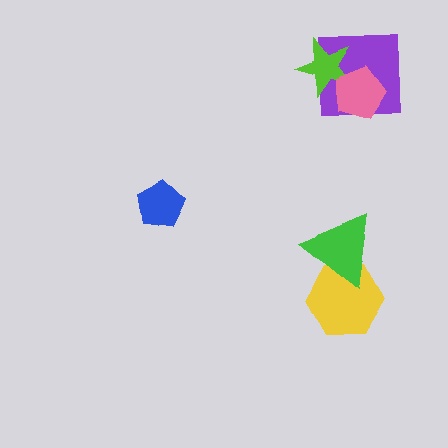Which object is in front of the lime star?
The pink pentagon is in front of the lime star.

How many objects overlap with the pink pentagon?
2 objects overlap with the pink pentagon.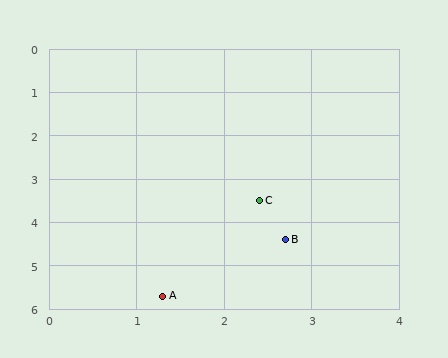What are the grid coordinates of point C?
Point C is at approximately (2.4, 3.5).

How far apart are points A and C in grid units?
Points A and C are about 2.5 grid units apart.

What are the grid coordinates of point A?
Point A is at approximately (1.3, 5.7).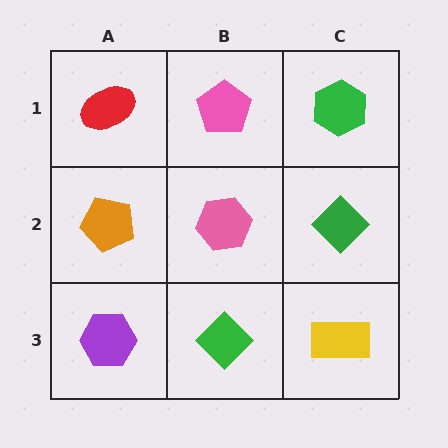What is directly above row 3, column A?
An orange pentagon.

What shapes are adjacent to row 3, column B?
A pink hexagon (row 2, column B), a purple hexagon (row 3, column A), a yellow rectangle (row 3, column C).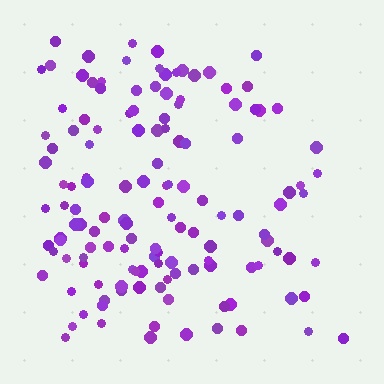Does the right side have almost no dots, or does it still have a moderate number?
Still a moderate number, just noticeably fewer than the left.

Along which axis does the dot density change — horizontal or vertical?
Horizontal.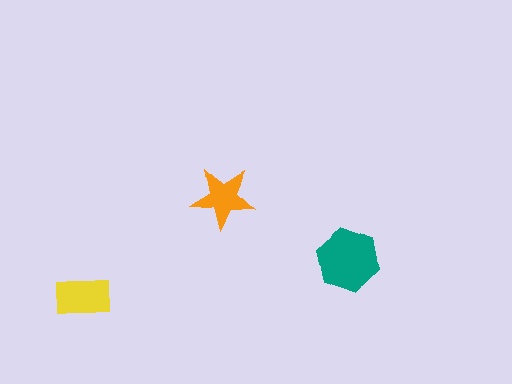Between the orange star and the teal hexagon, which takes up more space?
The teal hexagon.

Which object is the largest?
The teal hexagon.